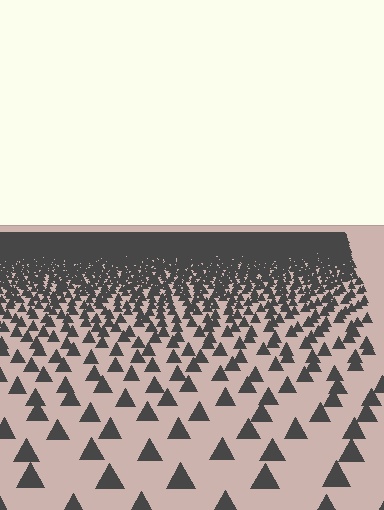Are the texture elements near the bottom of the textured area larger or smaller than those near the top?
Larger. Near the bottom, elements are closer to the viewer and appear at a bigger on-screen size.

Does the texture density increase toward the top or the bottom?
Density increases toward the top.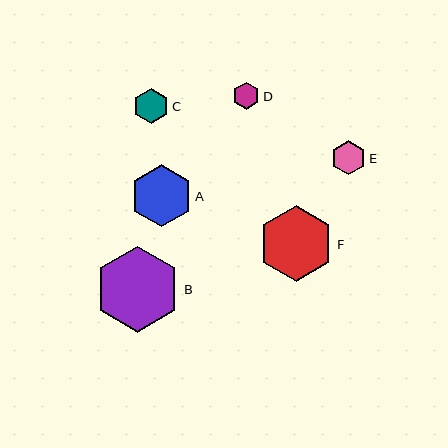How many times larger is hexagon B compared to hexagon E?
Hexagon B is approximately 2.5 times the size of hexagon E.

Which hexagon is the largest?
Hexagon B is the largest with a size of approximately 86 pixels.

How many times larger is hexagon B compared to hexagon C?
Hexagon B is approximately 2.4 times the size of hexagon C.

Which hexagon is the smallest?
Hexagon D is the smallest with a size of approximately 27 pixels.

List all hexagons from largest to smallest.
From largest to smallest: B, F, A, C, E, D.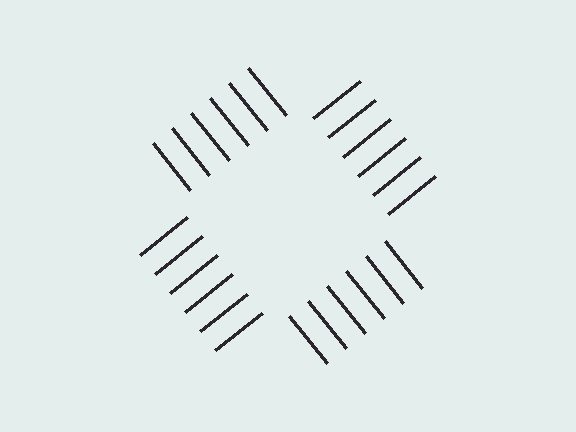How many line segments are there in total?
24 — 6 along each of the 4 edges.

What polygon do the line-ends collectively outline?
An illusory square — the line segments terminate on its edges but no continuous stroke is drawn.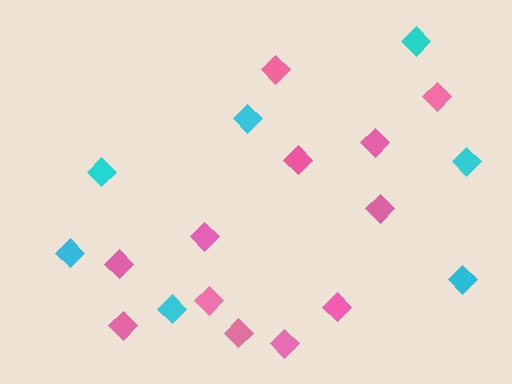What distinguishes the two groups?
There are 2 groups: one group of pink diamonds (12) and one group of cyan diamonds (7).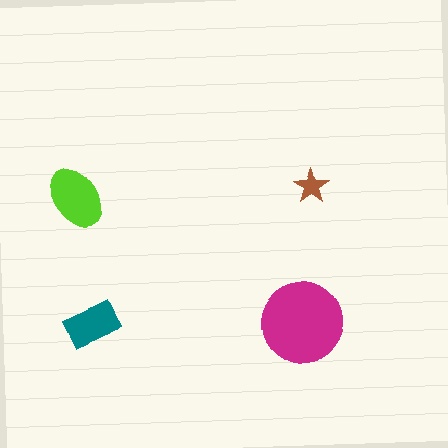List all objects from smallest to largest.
The brown star, the teal rectangle, the lime ellipse, the magenta circle.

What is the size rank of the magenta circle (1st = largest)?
1st.